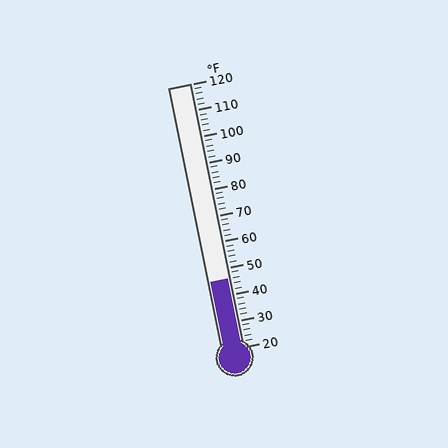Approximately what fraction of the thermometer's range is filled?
The thermometer is filled to approximately 25% of its range.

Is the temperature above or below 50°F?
The temperature is below 50°F.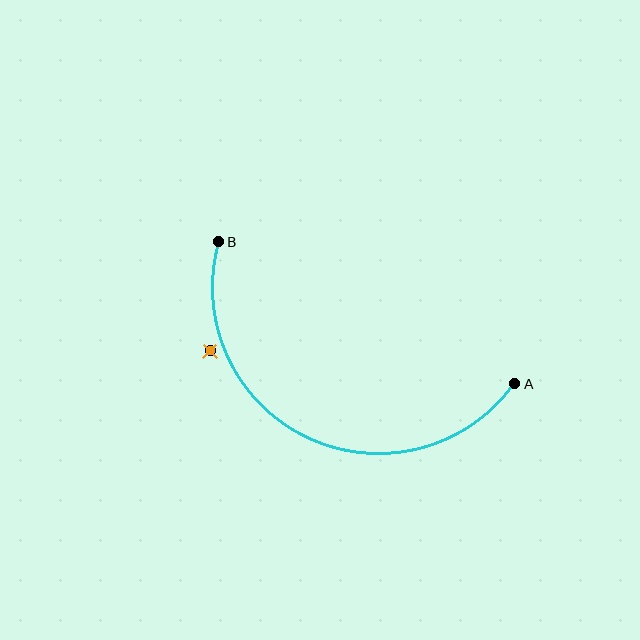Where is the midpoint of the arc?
The arc midpoint is the point on the curve farthest from the straight line joining A and B. It sits below that line.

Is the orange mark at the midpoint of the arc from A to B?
No — the orange mark does not lie on the arc at all. It sits slightly outside the curve.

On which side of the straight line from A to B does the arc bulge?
The arc bulges below the straight line connecting A and B.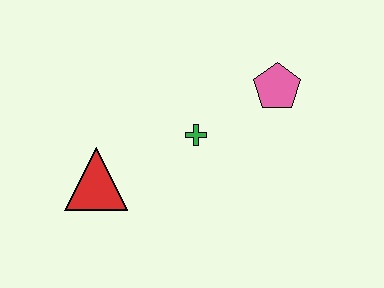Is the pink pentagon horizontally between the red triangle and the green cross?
No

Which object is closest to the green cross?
The pink pentagon is closest to the green cross.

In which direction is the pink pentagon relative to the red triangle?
The pink pentagon is to the right of the red triangle.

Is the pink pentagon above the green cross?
Yes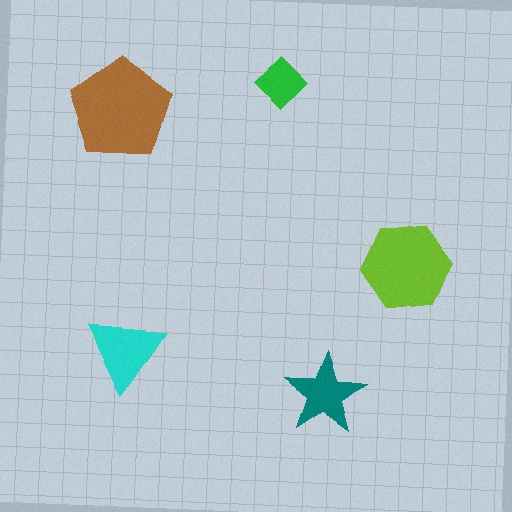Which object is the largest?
The brown pentagon.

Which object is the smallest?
The green diamond.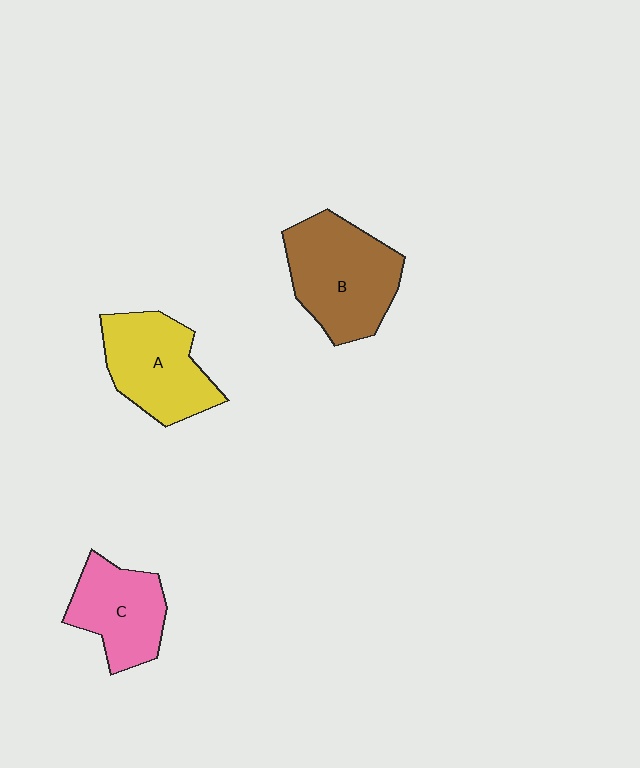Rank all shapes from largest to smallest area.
From largest to smallest: B (brown), A (yellow), C (pink).